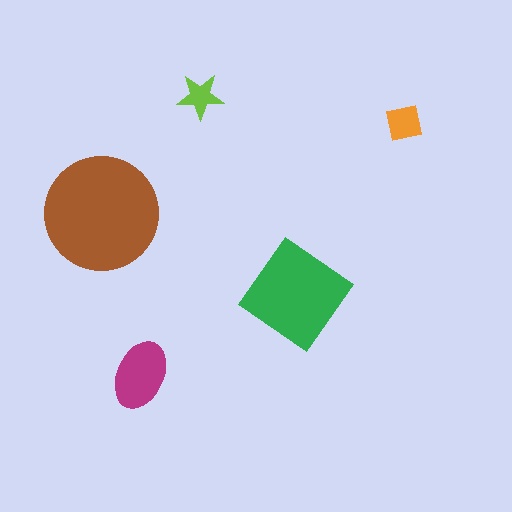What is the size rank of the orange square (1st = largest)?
4th.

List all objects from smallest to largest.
The lime star, the orange square, the magenta ellipse, the green diamond, the brown circle.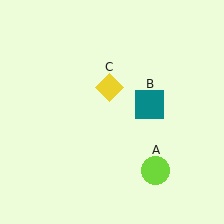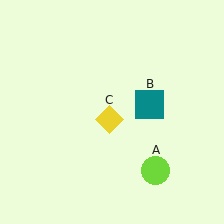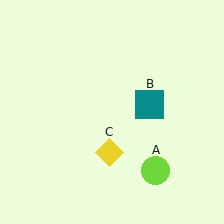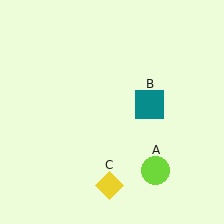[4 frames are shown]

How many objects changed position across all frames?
1 object changed position: yellow diamond (object C).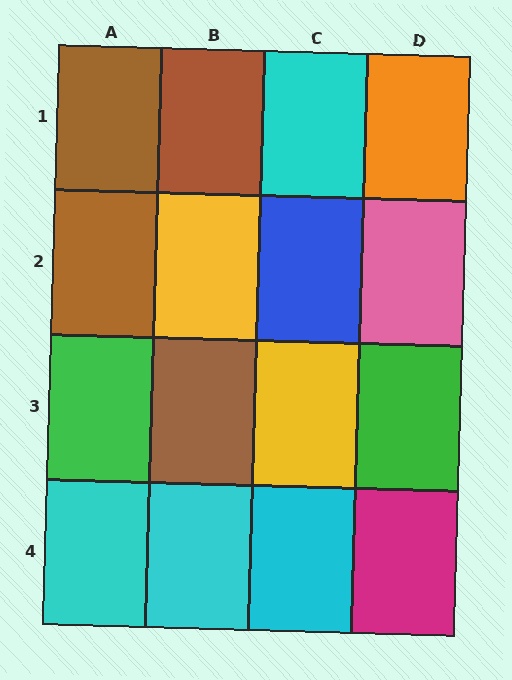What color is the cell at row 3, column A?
Green.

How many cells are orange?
1 cell is orange.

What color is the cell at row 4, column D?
Magenta.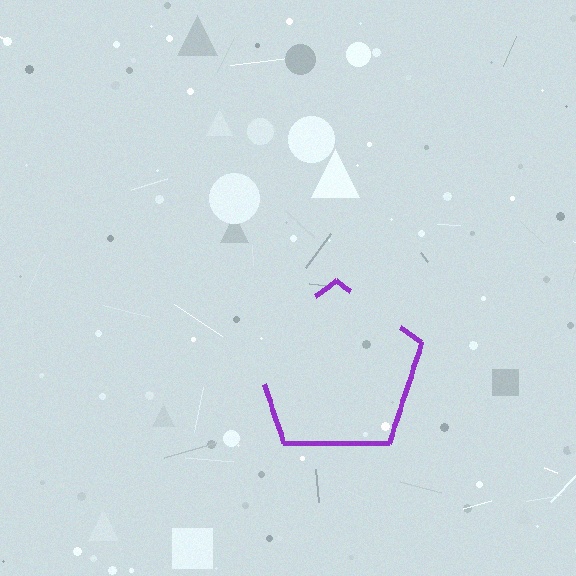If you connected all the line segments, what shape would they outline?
They would outline a pentagon.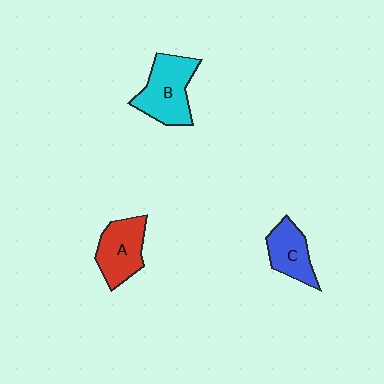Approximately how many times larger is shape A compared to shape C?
Approximately 1.2 times.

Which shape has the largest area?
Shape B (cyan).